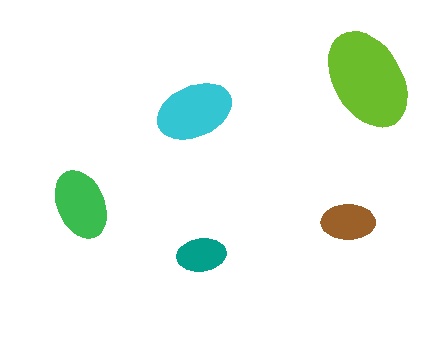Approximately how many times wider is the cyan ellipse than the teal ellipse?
About 1.5 times wider.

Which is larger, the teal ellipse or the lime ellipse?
The lime one.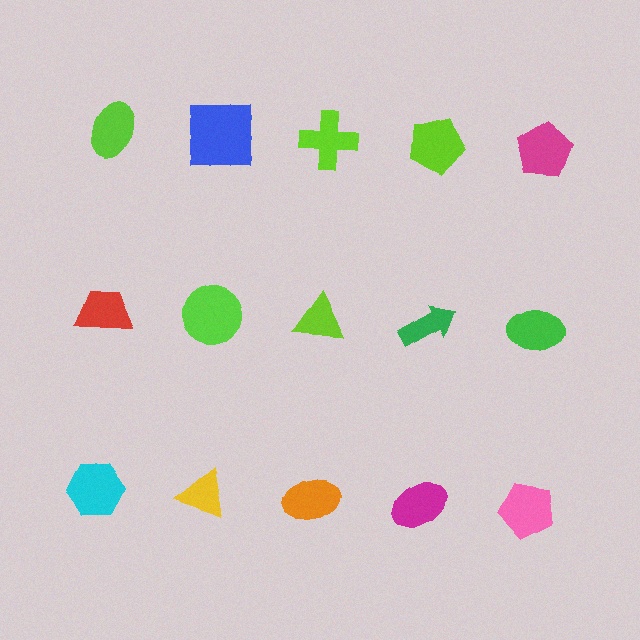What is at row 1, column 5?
A magenta pentagon.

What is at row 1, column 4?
A lime pentagon.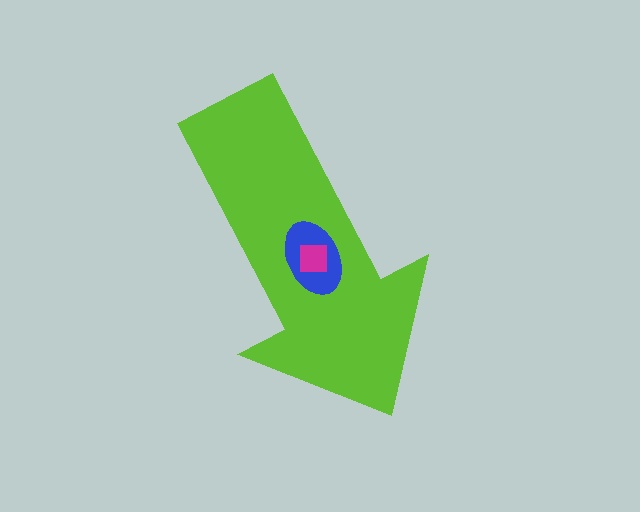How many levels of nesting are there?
3.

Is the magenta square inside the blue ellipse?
Yes.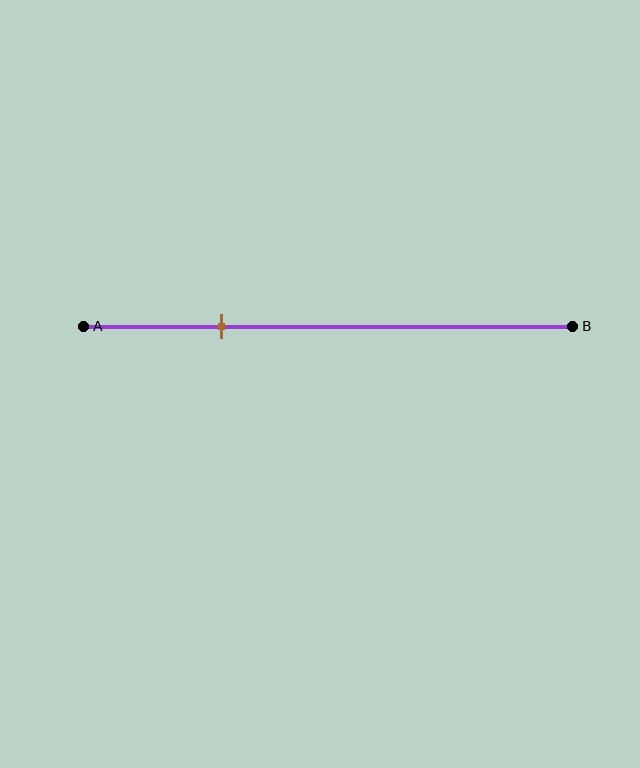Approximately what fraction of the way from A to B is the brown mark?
The brown mark is approximately 30% of the way from A to B.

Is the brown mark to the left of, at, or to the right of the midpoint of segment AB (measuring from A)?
The brown mark is to the left of the midpoint of segment AB.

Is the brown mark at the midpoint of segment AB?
No, the mark is at about 30% from A, not at the 50% midpoint.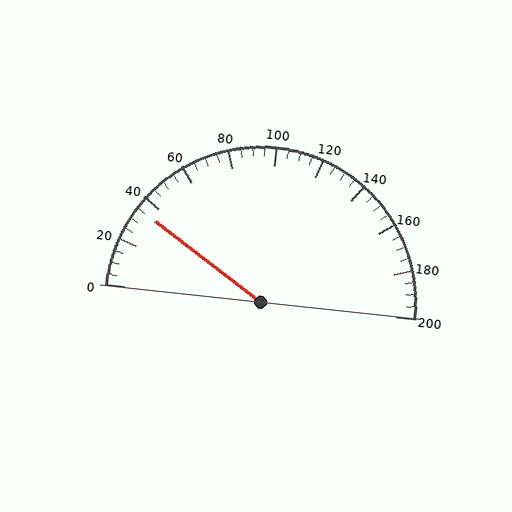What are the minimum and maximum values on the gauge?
The gauge ranges from 0 to 200.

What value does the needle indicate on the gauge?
The needle indicates approximately 35.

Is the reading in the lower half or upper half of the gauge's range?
The reading is in the lower half of the range (0 to 200).